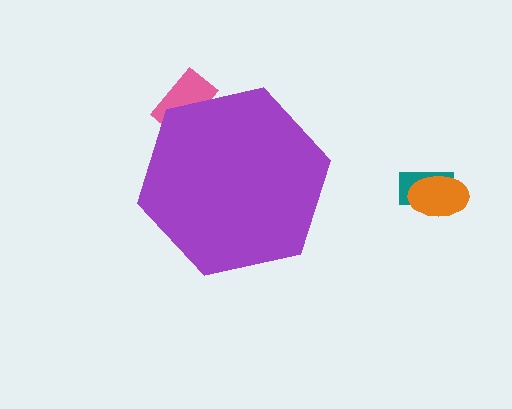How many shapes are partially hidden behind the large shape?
1 shape is partially hidden.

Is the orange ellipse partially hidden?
No, the orange ellipse is fully visible.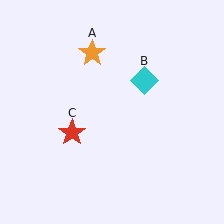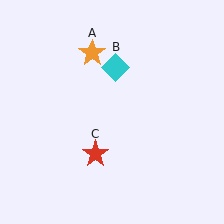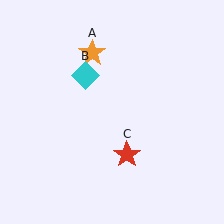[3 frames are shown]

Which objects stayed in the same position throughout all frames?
Orange star (object A) remained stationary.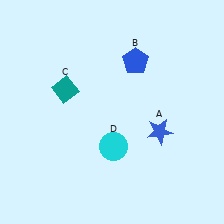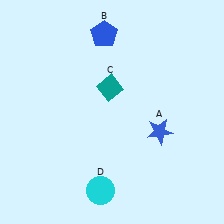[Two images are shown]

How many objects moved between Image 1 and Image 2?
3 objects moved between the two images.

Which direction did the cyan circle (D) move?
The cyan circle (D) moved down.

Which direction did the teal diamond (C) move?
The teal diamond (C) moved right.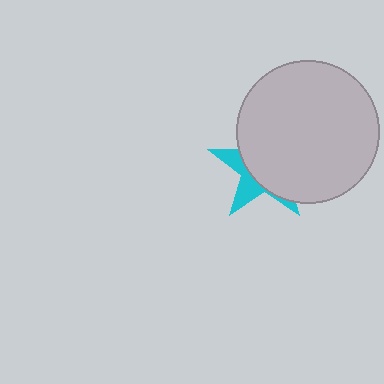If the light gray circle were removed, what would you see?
You would see the complete cyan star.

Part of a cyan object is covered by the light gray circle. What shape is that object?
It is a star.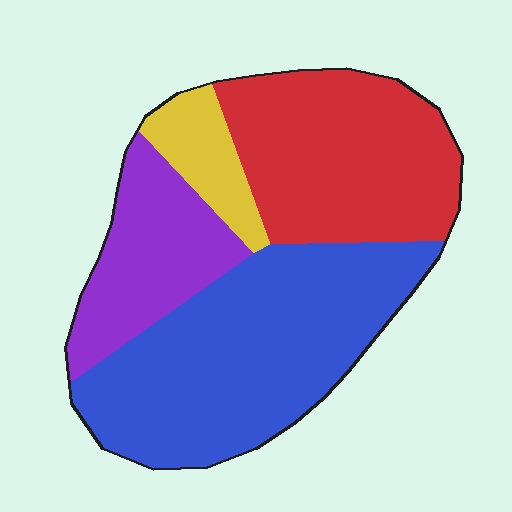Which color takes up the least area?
Yellow, at roughly 10%.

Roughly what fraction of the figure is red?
Red covers 31% of the figure.